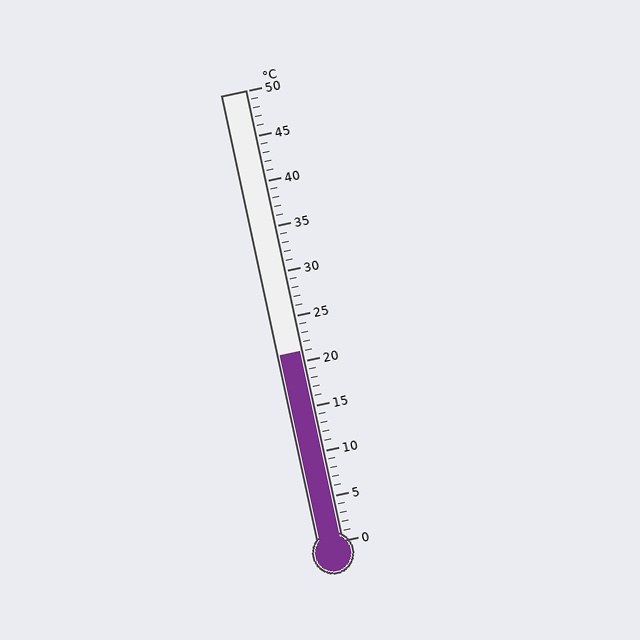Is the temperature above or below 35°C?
The temperature is below 35°C.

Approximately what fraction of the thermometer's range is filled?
The thermometer is filled to approximately 40% of its range.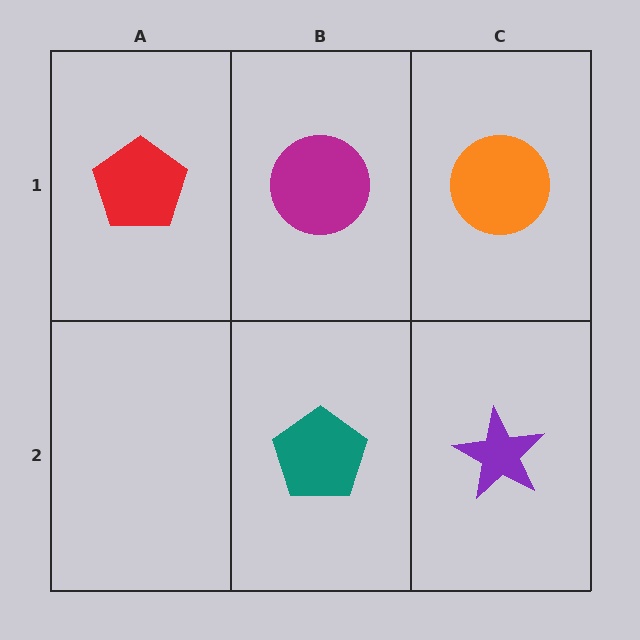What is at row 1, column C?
An orange circle.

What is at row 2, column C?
A purple star.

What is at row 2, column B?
A teal pentagon.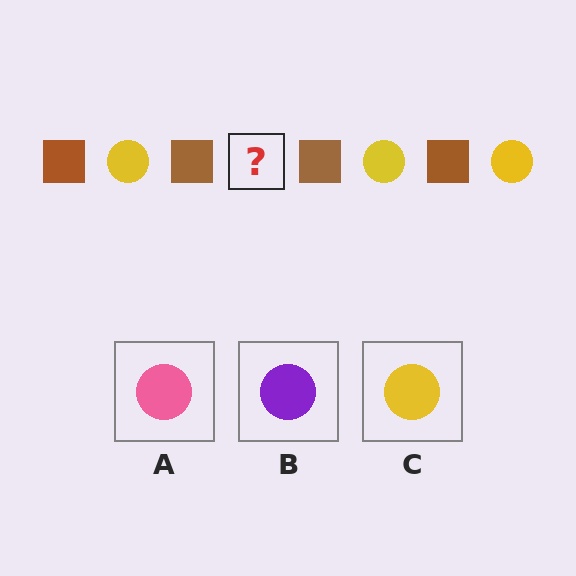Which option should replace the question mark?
Option C.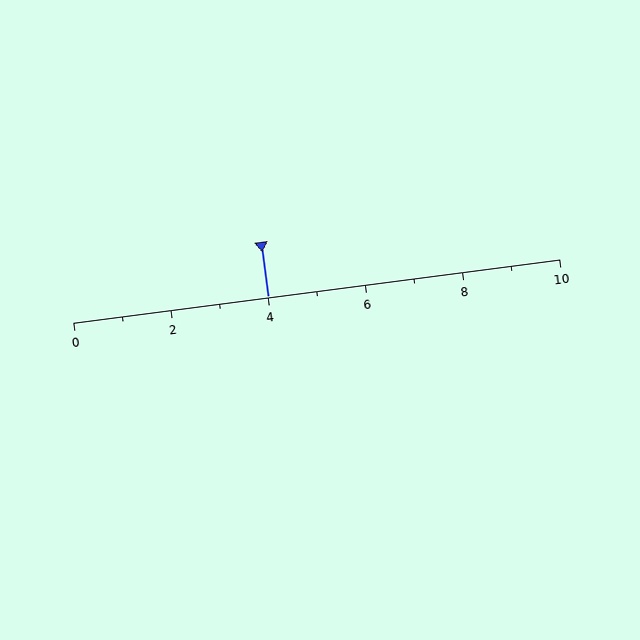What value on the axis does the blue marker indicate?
The marker indicates approximately 4.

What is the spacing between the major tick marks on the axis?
The major ticks are spaced 2 apart.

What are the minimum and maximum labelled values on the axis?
The axis runs from 0 to 10.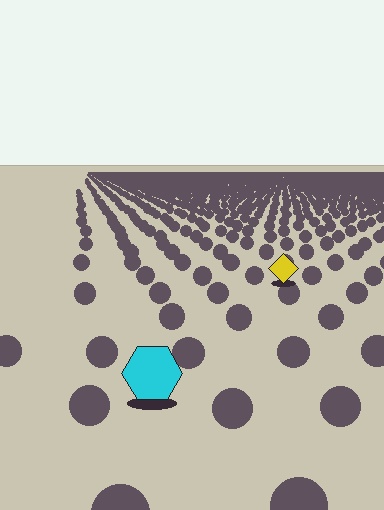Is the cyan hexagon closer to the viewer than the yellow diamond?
Yes. The cyan hexagon is closer — you can tell from the texture gradient: the ground texture is coarser near it.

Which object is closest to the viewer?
The cyan hexagon is closest. The texture marks near it are larger and more spread out.